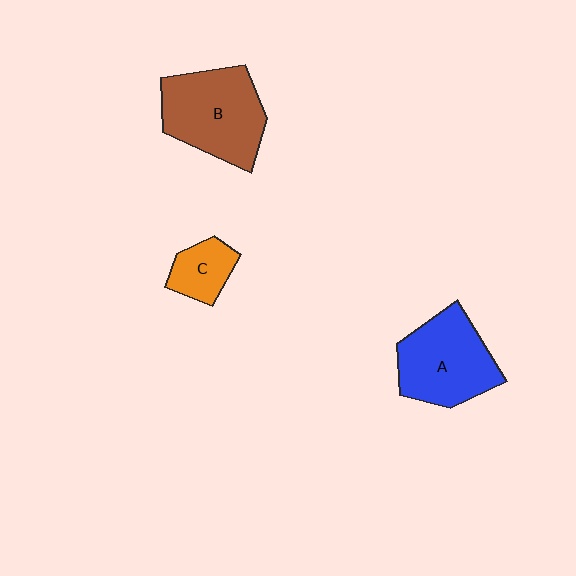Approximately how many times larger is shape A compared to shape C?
Approximately 2.3 times.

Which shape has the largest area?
Shape B (brown).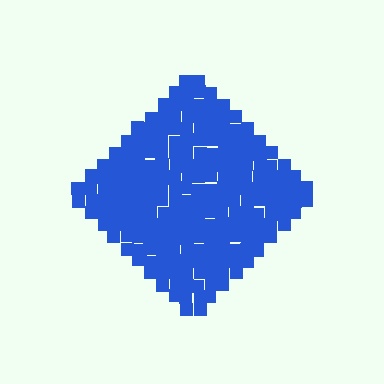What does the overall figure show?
The overall figure shows a diamond.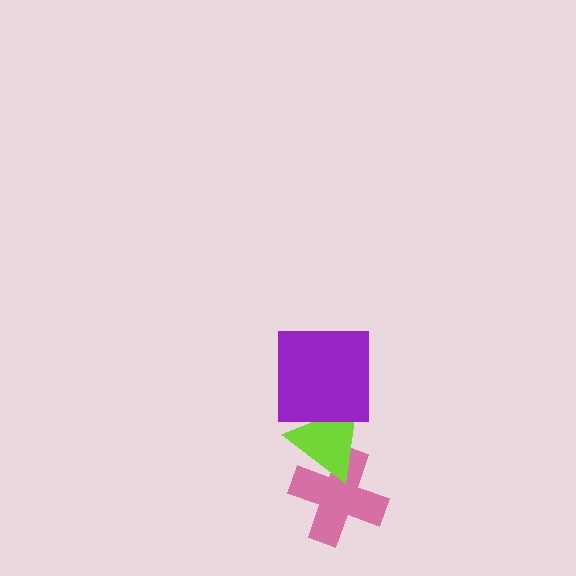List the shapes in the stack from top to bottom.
From top to bottom: the purple square, the lime triangle, the pink cross.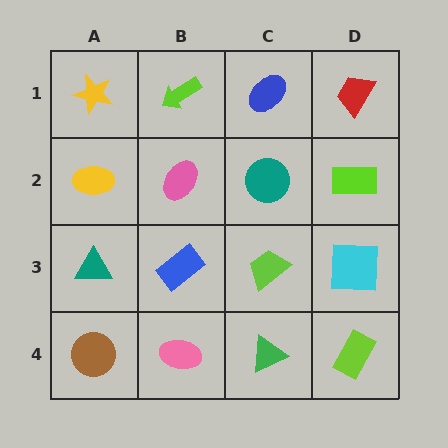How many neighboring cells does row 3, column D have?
3.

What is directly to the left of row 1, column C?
A lime arrow.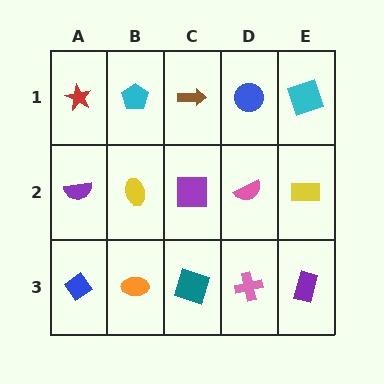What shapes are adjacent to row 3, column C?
A purple square (row 2, column C), an orange ellipse (row 3, column B), a pink cross (row 3, column D).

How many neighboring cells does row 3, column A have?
2.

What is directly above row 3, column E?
A yellow rectangle.